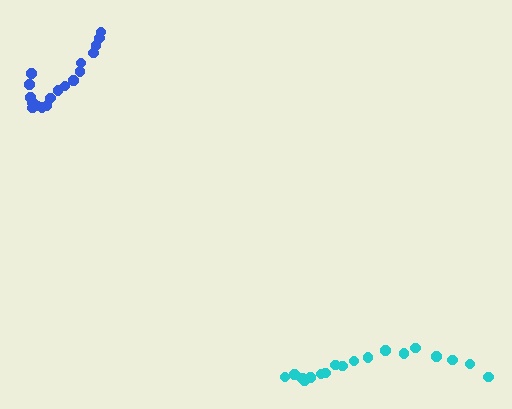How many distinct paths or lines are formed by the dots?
There are 2 distinct paths.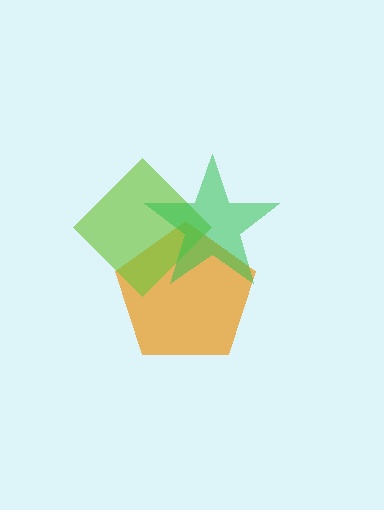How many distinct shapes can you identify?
There are 3 distinct shapes: an orange pentagon, a lime diamond, a green star.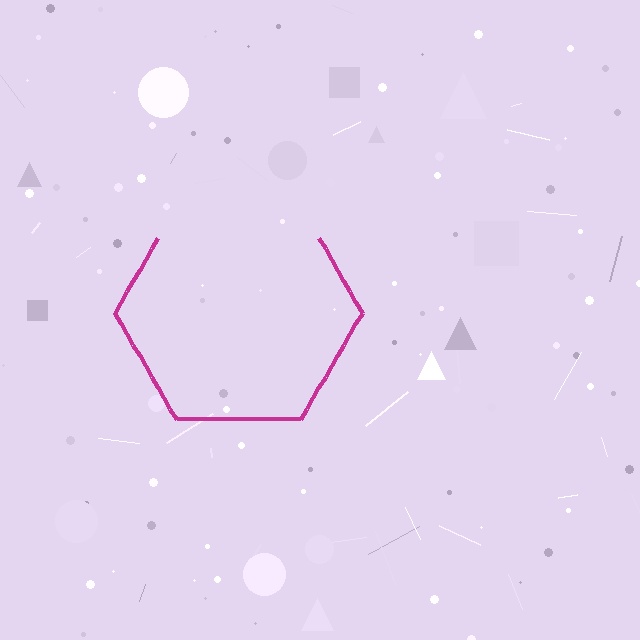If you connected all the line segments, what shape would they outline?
They would outline a hexagon.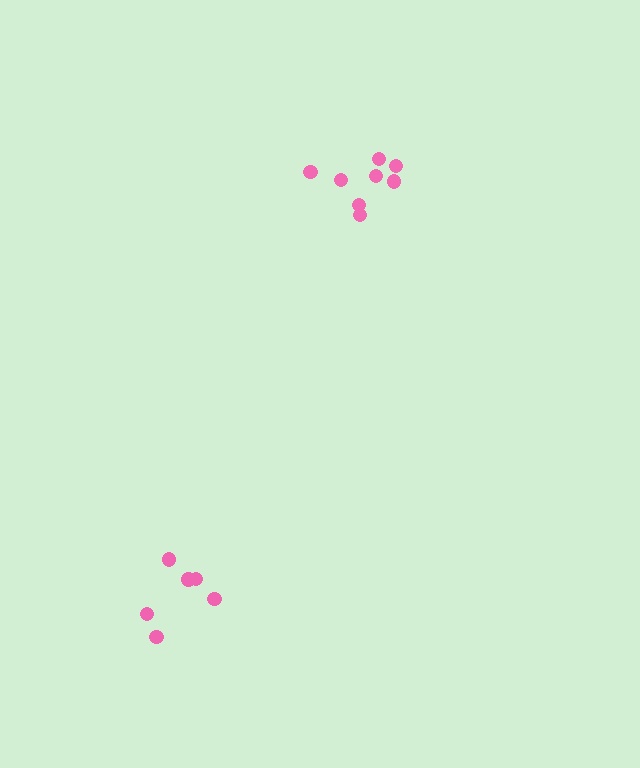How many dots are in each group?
Group 1: 8 dots, Group 2: 6 dots (14 total).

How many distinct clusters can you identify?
There are 2 distinct clusters.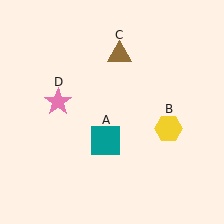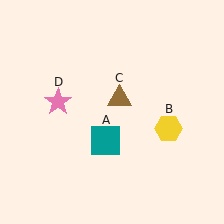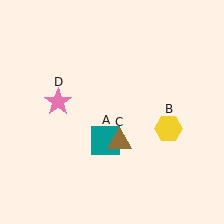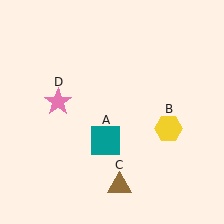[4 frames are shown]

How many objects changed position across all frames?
1 object changed position: brown triangle (object C).